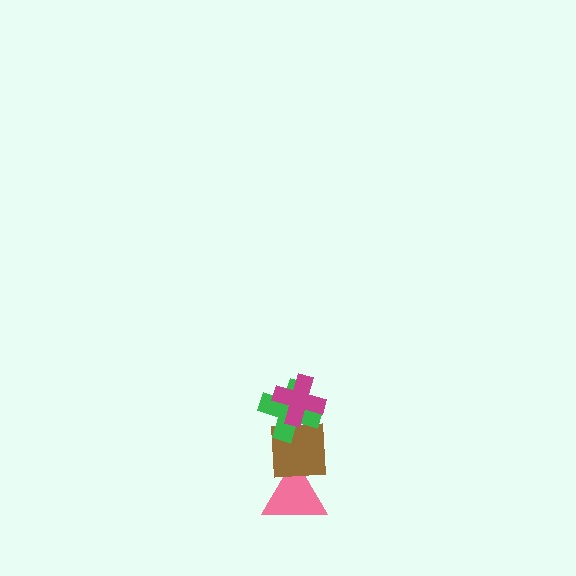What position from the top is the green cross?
The green cross is 2nd from the top.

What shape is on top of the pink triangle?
The brown square is on top of the pink triangle.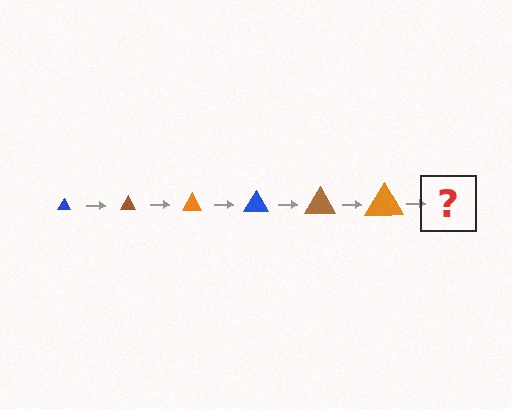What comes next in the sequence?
The next element should be a blue triangle, larger than the previous one.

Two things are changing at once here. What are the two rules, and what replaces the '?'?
The two rules are that the triangle grows larger each step and the color cycles through blue, brown, and orange. The '?' should be a blue triangle, larger than the previous one.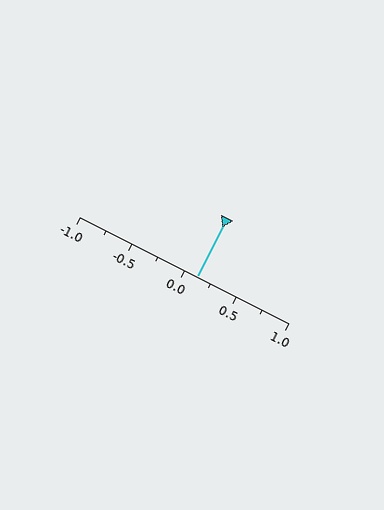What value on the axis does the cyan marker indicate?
The marker indicates approximately 0.12.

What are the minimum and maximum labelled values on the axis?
The axis runs from -1.0 to 1.0.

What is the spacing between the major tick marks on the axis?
The major ticks are spaced 0.5 apart.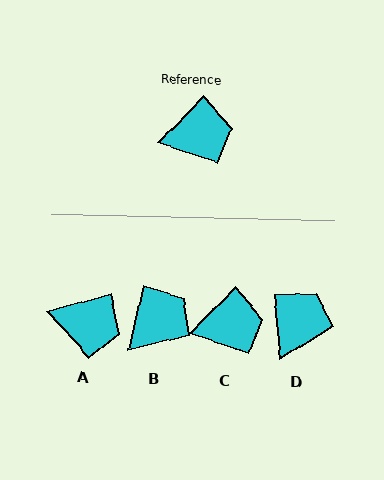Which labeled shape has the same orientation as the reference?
C.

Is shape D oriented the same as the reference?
No, it is off by about 50 degrees.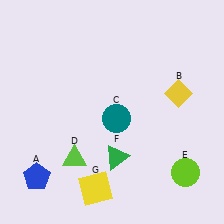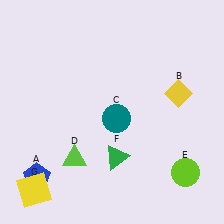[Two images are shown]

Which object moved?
The yellow square (G) moved left.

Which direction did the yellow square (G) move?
The yellow square (G) moved left.